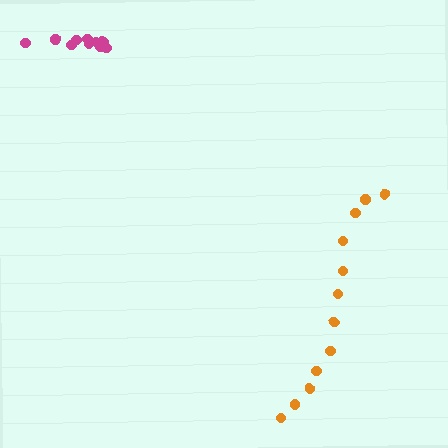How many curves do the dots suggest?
There are 2 distinct paths.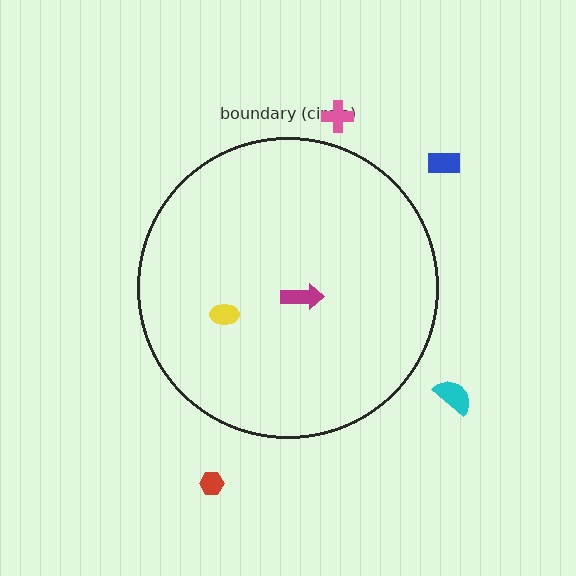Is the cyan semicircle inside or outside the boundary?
Outside.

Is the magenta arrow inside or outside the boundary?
Inside.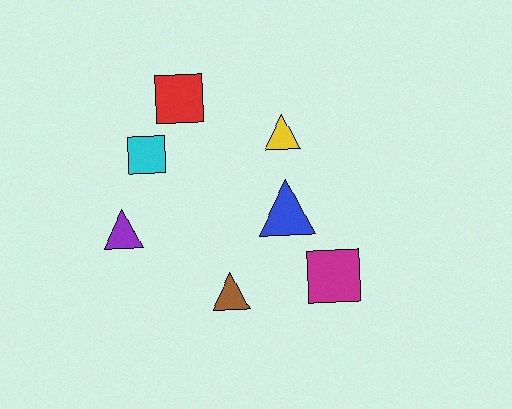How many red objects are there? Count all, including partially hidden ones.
There is 1 red object.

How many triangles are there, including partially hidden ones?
There are 4 triangles.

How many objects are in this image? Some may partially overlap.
There are 7 objects.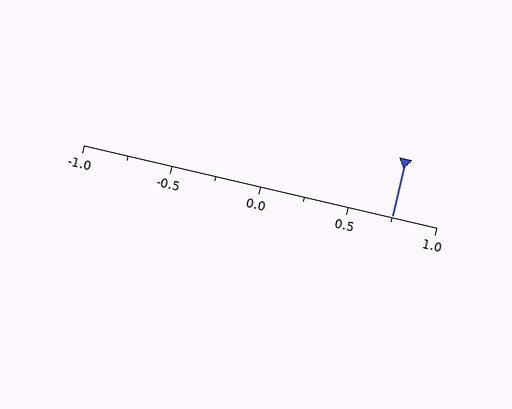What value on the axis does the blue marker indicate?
The marker indicates approximately 0.75.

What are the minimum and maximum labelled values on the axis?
The axis runs from -1.0 to 1.0.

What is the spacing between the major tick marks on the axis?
The major ticks are spaced 0.5 apart.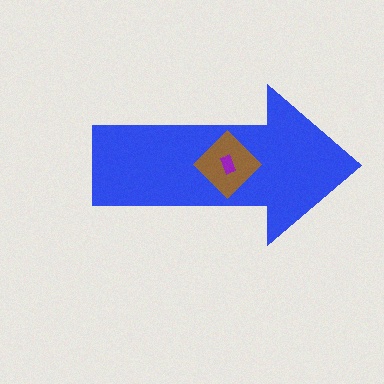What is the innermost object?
The purple rectangle.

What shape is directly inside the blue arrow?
The brown diamond.